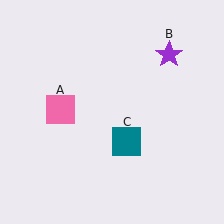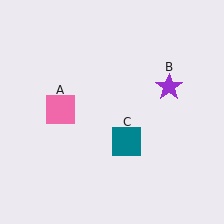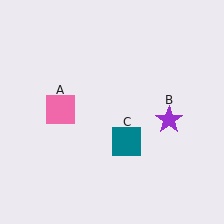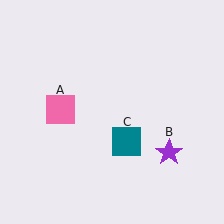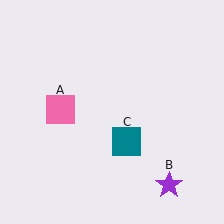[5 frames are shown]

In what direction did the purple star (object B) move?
The purple star (object B) moved down.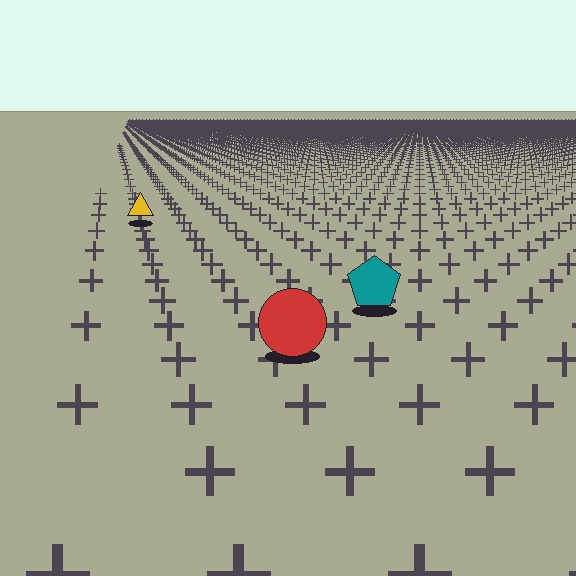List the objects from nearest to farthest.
From nearest to farthest: the red circle, the teal pentagon, the yellow triangle.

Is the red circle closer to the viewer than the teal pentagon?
Yes. The red circle is closer — you can tell from the texture gradient: the ground texture is coarser near it.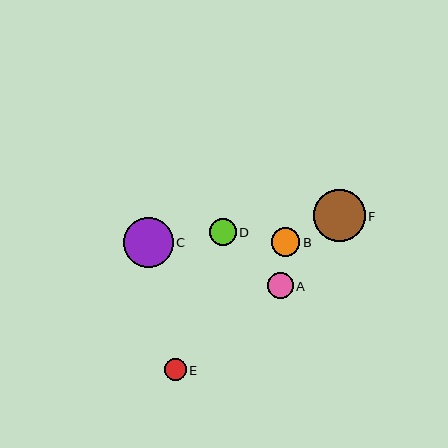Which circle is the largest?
Circle F is the largest with a size of approximately 52 pixels.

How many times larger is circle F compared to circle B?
Circle F is approximately 1.8 times the size of circle B.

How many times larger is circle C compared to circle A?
Circle C is approximately 1.9 times the size of circle A.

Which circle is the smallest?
Circle E is the smallest with a size of approximately 22 pixels.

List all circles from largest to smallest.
From largest to smallest: F, C, B, D, A, E.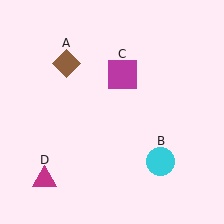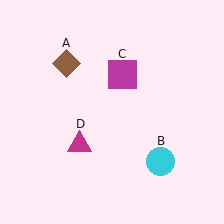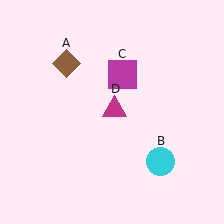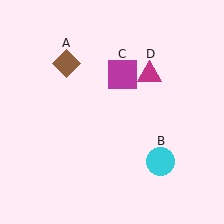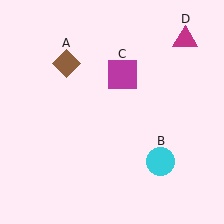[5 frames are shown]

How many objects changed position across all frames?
1 object changed position: magenta triangle (object D).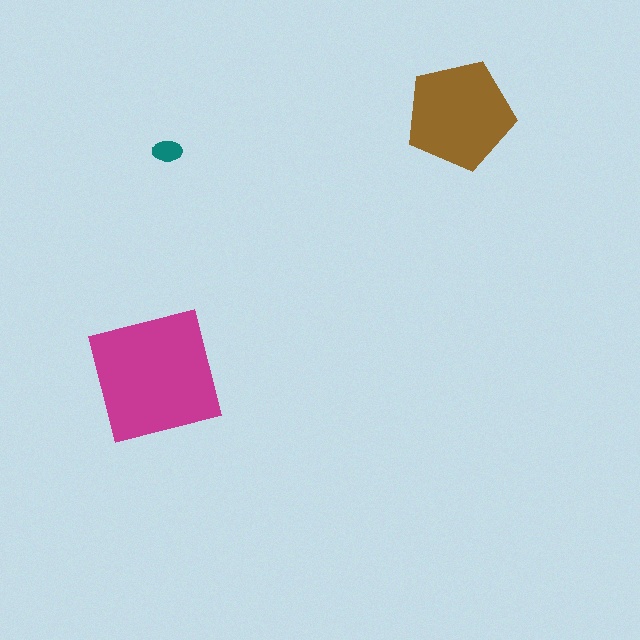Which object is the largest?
The magenta square.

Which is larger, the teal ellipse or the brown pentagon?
The brown pentagon.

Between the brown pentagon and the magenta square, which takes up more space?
The magenta square.